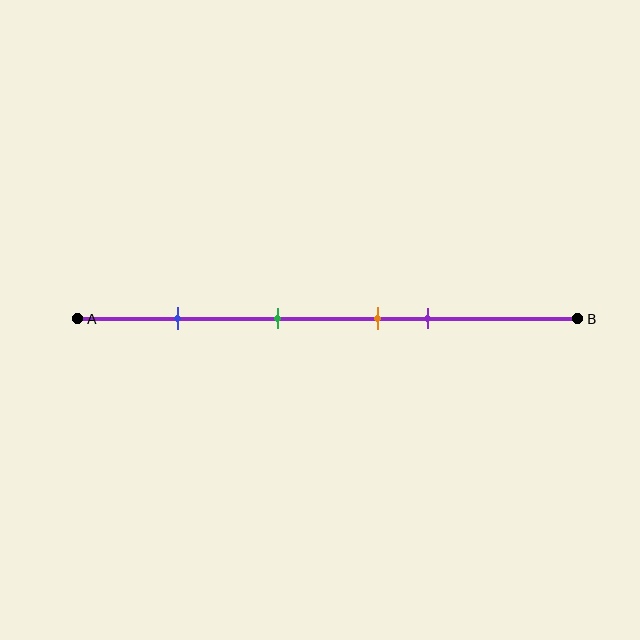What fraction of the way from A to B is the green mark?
The green mark is approximately 40% (0.4) of the way from A to B.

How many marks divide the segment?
There are 4 marks dividing the segment.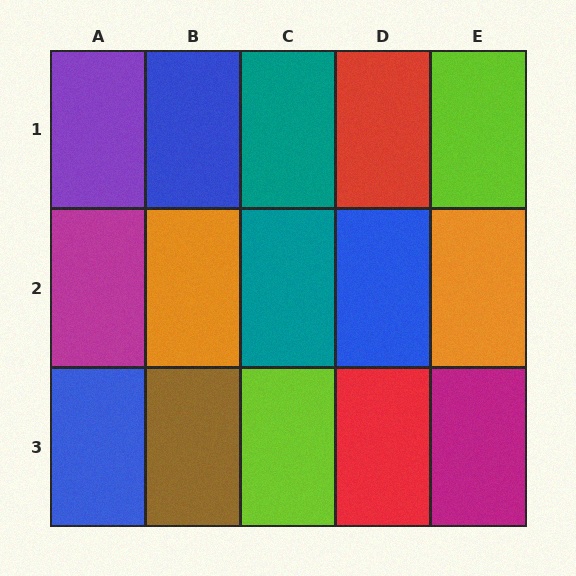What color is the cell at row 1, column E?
Lime.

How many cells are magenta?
2 cells are magenta.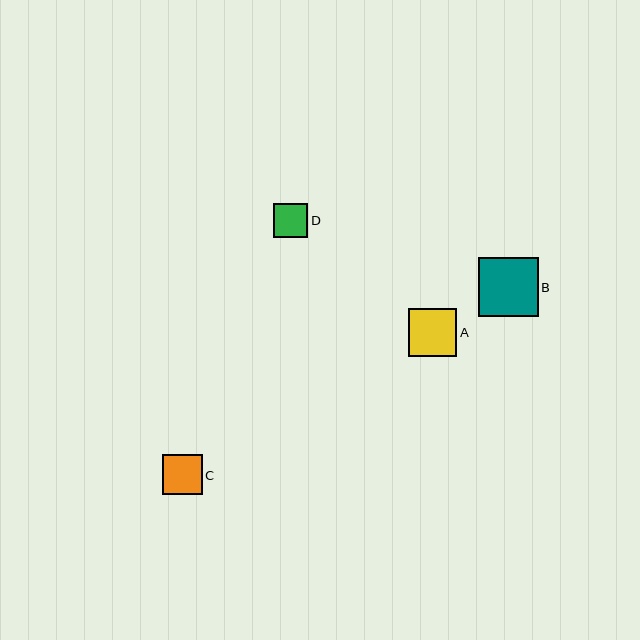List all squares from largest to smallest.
From largest to smallest: B, A, C, D.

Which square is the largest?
Square B is the largest with a size of approximately 59 pixels.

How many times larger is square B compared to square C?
Square B is approximately 1.5 times the size of square C.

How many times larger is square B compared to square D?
Square B is approximately 1.7 times the size of square D.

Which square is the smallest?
Square D is the smallest with a size of approximately 34 pixels.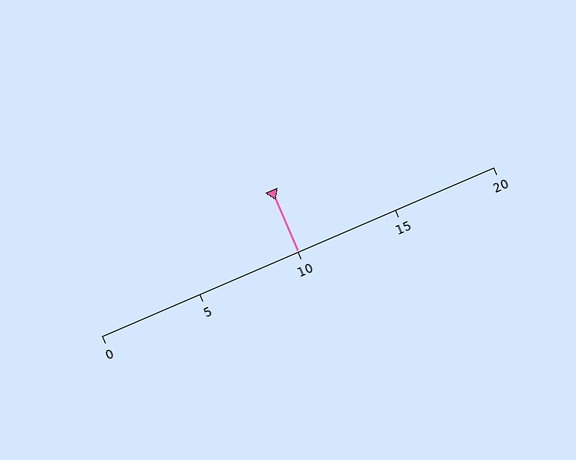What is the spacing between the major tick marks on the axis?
The major ticks are spaced 5 apart.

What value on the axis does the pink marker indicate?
The marker indicates approximately 10.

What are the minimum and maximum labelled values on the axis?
The axis runs from 0 to 20.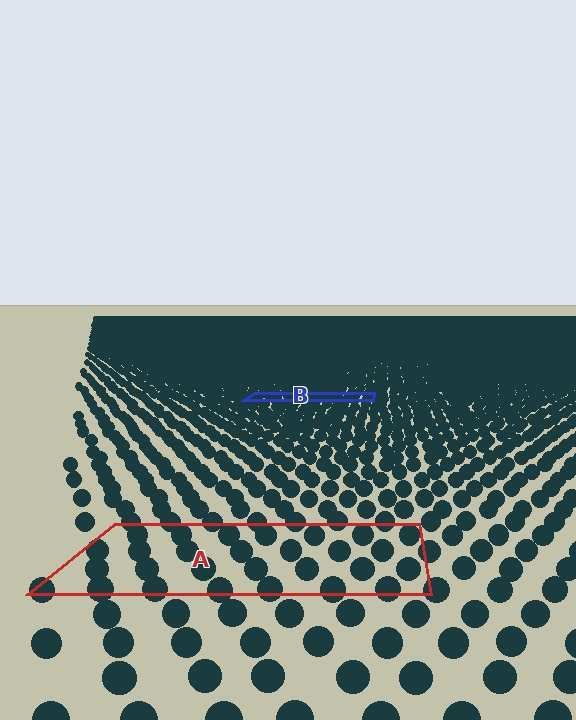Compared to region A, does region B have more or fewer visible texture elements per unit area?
Region B has more texture elements per unit area — they are packed more densely because it is farther away.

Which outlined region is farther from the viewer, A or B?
Region B is farther from the viewer — the texture elements inside it appear smaller and more densely packed.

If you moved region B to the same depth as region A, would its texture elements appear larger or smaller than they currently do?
They would appear larger. At a closer depth, the same texture elements are projected at a bigger on-screen size.